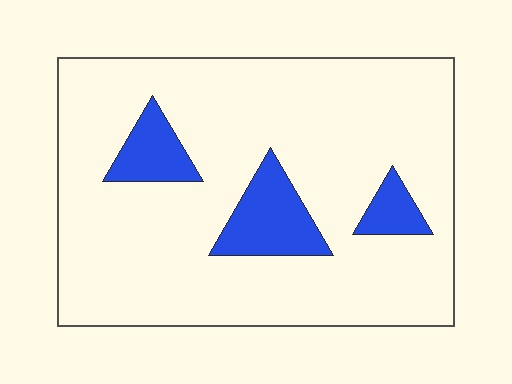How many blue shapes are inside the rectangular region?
3.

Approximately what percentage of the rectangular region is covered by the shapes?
Approximately 15%.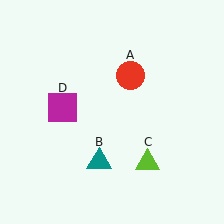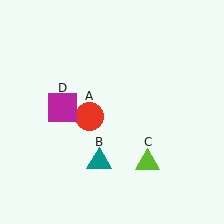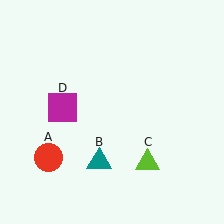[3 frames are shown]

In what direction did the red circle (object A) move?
The red circle (object A) moved down and to the left.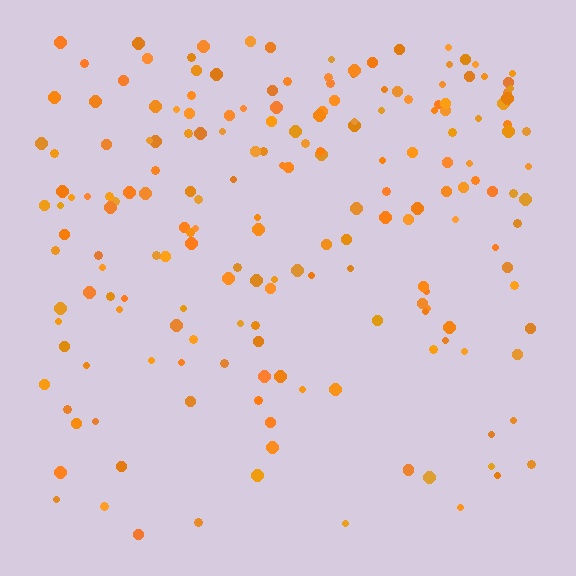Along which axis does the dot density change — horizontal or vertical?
Vertical.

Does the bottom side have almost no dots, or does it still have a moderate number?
Still a moderate number, just noticeably fewer than the top.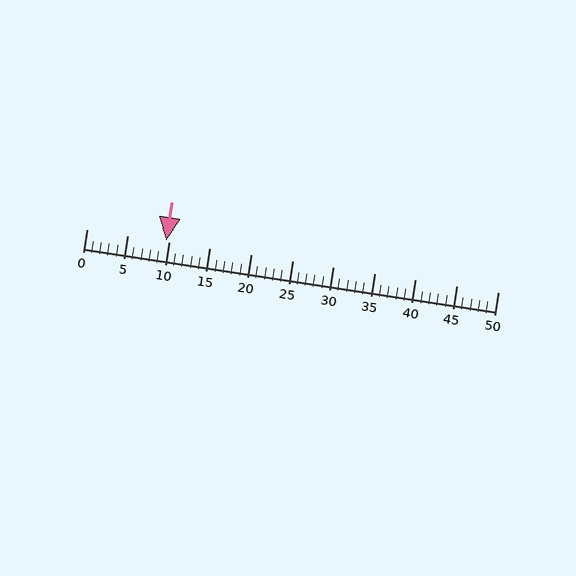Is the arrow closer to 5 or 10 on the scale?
The arrow is closer to 10.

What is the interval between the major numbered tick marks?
The major tick marks are spaced 5 units apart.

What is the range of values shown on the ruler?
The ruler shows values from 0 to 50.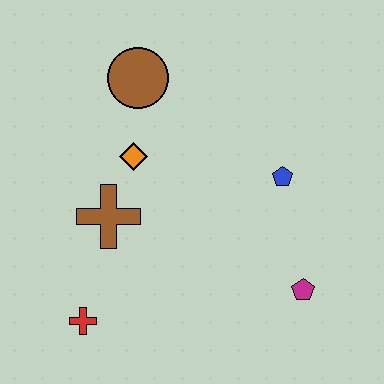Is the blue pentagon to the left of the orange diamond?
No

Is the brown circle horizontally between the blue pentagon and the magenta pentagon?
No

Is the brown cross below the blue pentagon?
Yes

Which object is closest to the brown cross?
The orange diamond is closest to the brown cross.